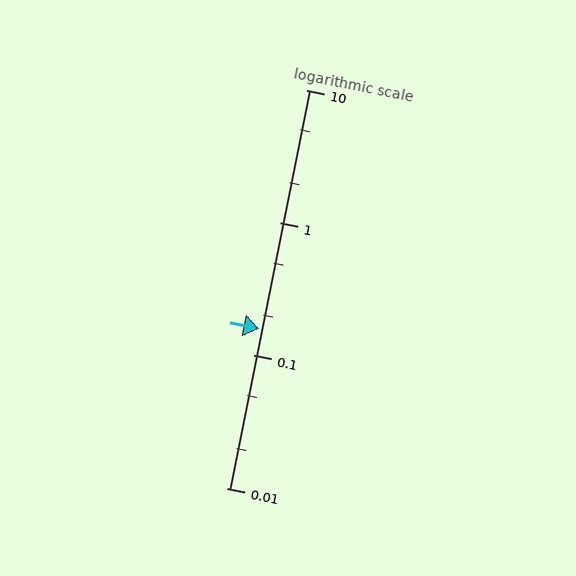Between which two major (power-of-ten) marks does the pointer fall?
The pointer is between 0.1 and 1.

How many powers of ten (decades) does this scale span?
The scale spans 3 decades, from 0.01 to 10.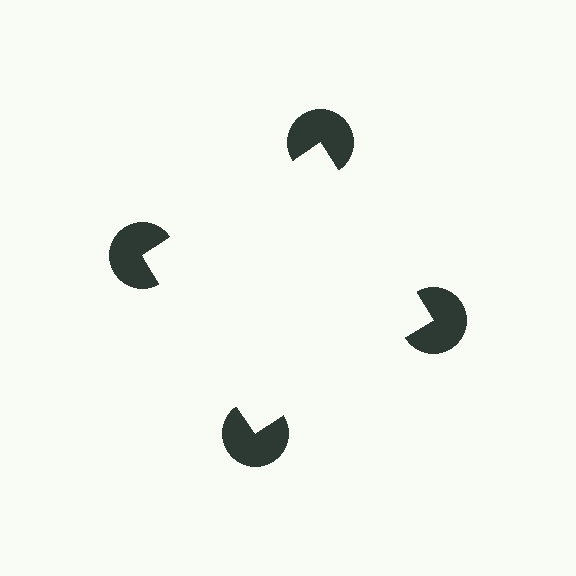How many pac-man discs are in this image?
There are 4 — one at each vertex of the illusory square.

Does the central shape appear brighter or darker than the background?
It typically appears slightly brighter than the background, even though no actual brightness change is drawn.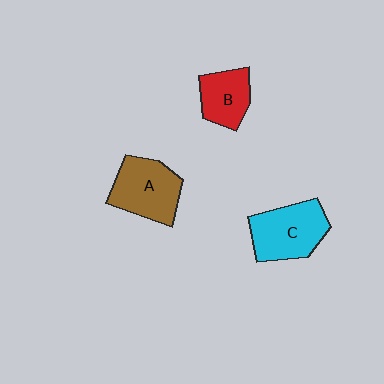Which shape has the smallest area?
Shape B (red).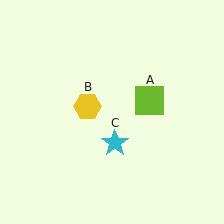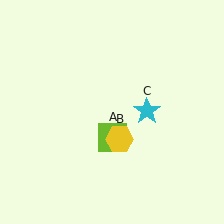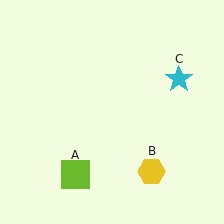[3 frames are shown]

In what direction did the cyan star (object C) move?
The cyan star (object C) moved up and to the right.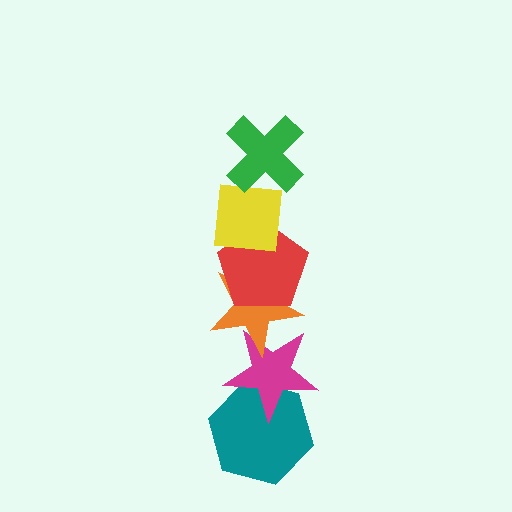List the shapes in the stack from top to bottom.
From top to bottom: the green cross, the yellow square, the red pentagon, the orange star, the magenta star, the teal hexagon.